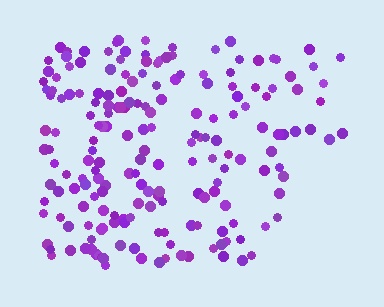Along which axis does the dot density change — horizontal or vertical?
Horizontal.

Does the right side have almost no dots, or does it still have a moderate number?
Still a moderate number, just noticeably fewer than the left.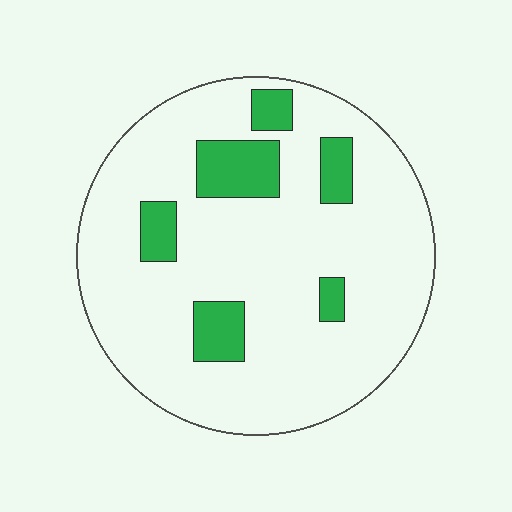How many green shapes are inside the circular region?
6.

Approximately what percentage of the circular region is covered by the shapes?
Approximately 15%.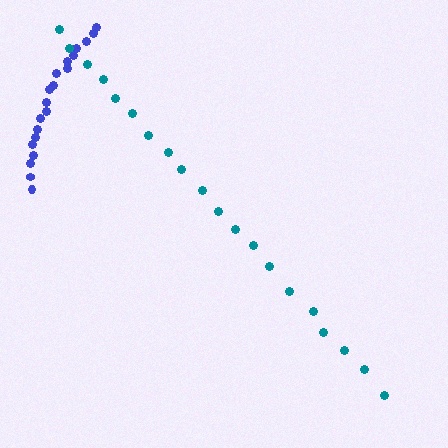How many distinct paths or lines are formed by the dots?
There are 2 distinct paths.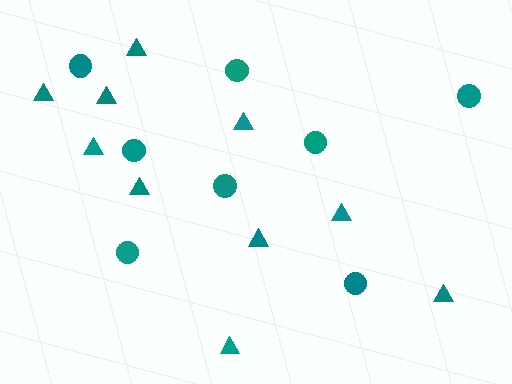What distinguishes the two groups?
There are 2 groups: one group of triangles (10) and one group of circles (8).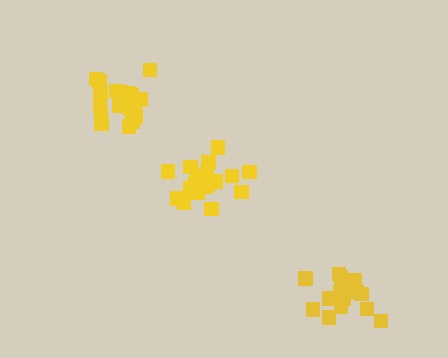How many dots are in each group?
Group 1: 17 dots, Group 2: 19 dots, Group 3: 19 dots (55 total).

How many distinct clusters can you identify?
There are 3 distinct clusters.